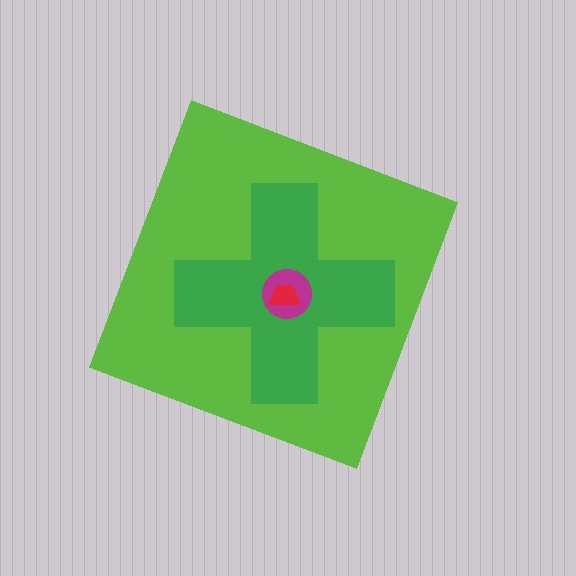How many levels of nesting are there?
4.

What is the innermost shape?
The red trapezoid.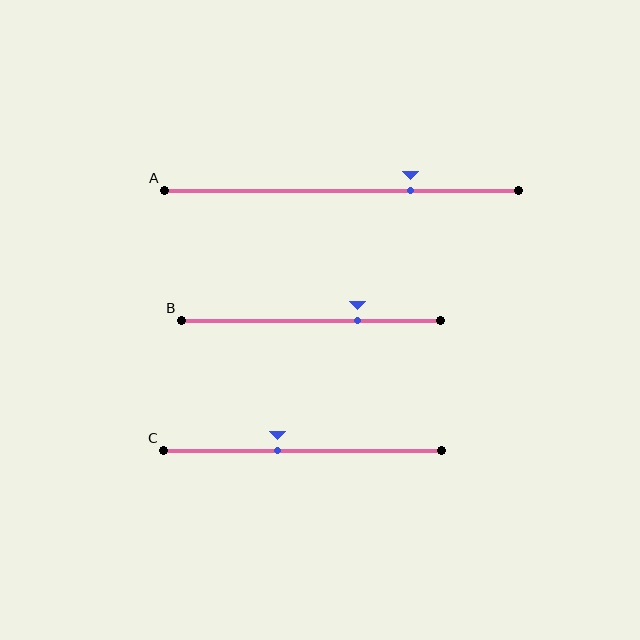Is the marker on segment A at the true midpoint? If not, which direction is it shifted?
No, the marker on segment A is shifted to the right by about 19% of the segment length.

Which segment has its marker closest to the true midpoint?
Segment C has its marker closest to the true midpoint.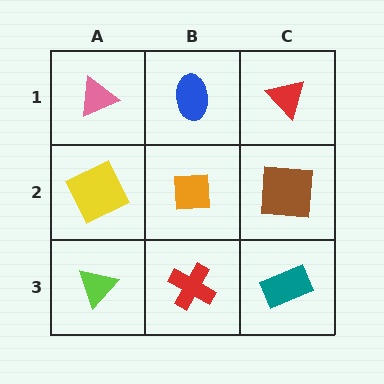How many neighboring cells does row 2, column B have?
4.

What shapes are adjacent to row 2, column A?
A pink triangle (row 1, column A), a lime triangle (row 3, column A), an orange square (row 2, column B).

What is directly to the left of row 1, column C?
A blue ellipse.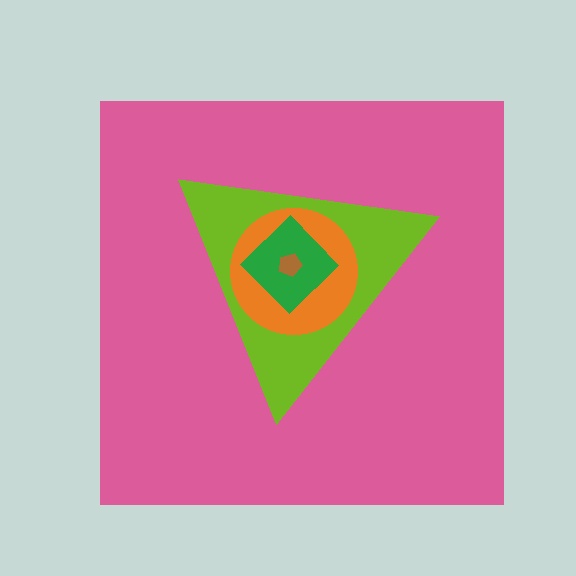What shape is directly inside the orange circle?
The green diamond.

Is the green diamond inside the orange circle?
Yes.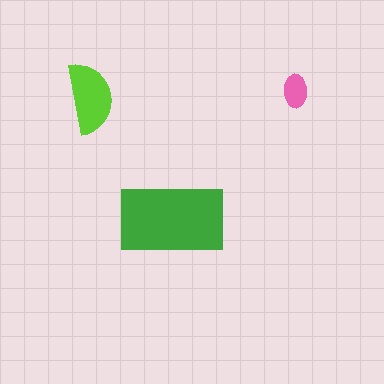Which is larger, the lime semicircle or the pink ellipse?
The lime semicircle.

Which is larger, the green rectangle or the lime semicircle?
The green rectangle.